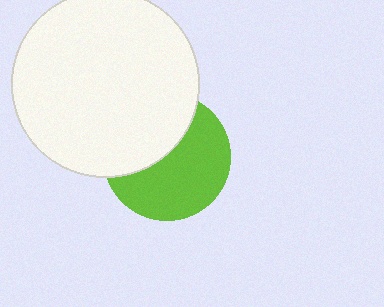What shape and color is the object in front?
The object in front is a white circle.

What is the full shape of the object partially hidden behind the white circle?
The partially hidden object is a lime circle.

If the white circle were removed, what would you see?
You would see the complete lime circle.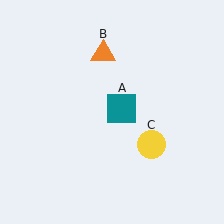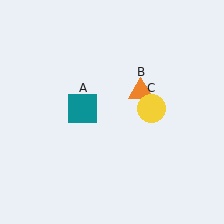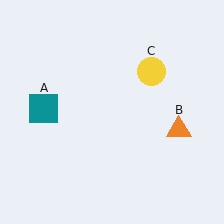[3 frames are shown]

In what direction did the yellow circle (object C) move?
The yellow circle (object C) moved up.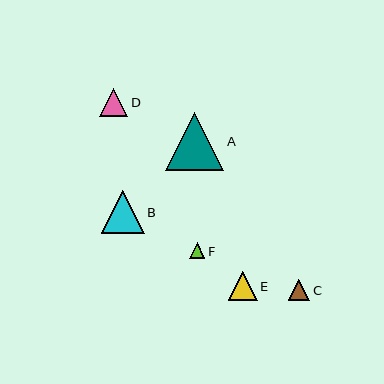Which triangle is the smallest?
Triangle F is the smallest with a size of approximately 16 pixels.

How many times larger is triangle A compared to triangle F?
Triangle A is approximately 3.7 times the size of triangle F.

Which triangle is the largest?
Triangle A is the largest with a size of approximately 58 pixels.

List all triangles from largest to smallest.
From largest to smallest: A, B, E, D, C, F.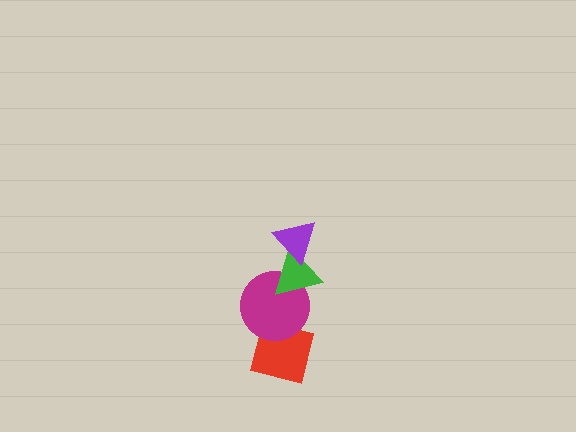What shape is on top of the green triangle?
The purple triangle is on top of the green triangle.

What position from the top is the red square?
The red square is 4th from the top.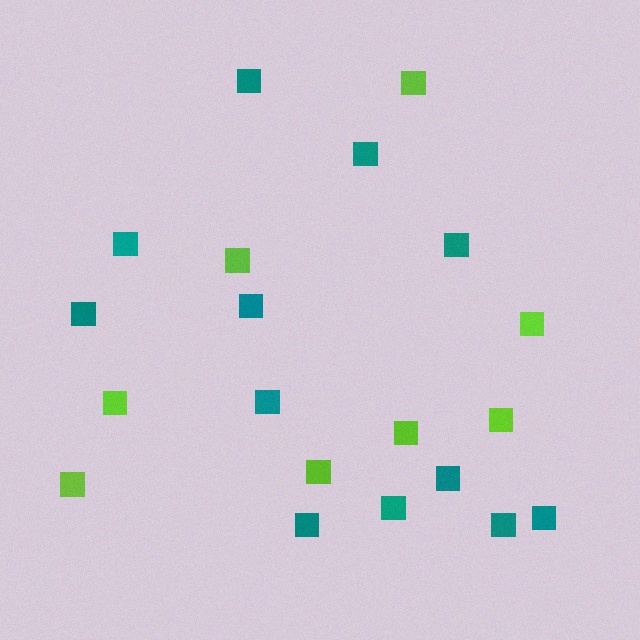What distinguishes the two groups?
There are 2 groups: one group of teal squares (12) and one group of lime squares (8).